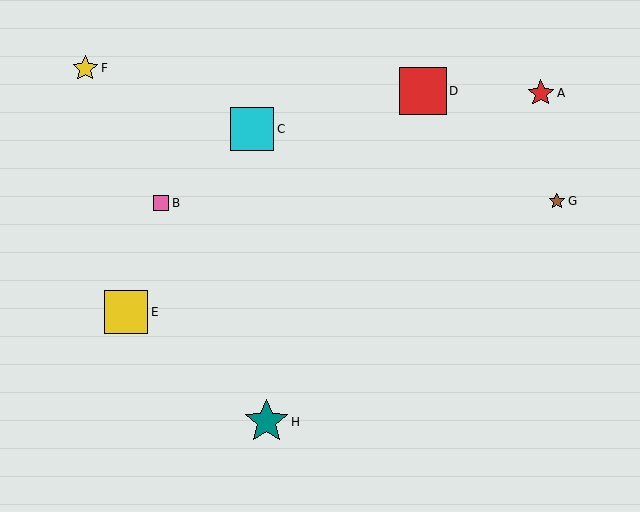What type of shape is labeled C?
Shape C is a cyan square.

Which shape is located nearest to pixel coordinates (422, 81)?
The red square (labeled D) at (423, 91) is nearest to that location.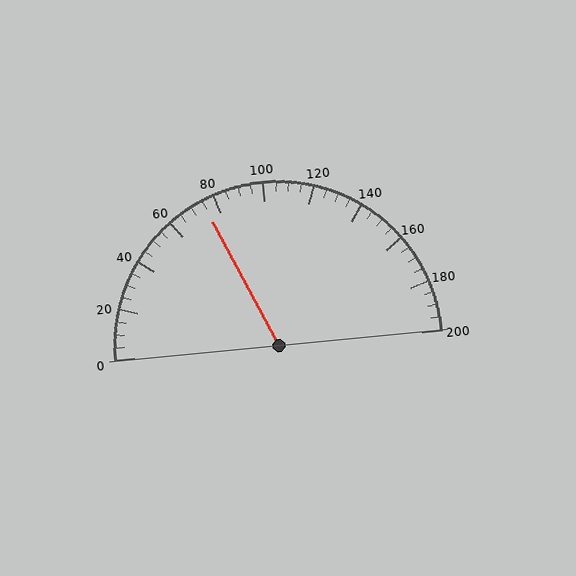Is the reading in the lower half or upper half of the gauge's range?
The reading is in the lower half of the range (0 to 200).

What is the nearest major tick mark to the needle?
The nearest major tick mark is 80.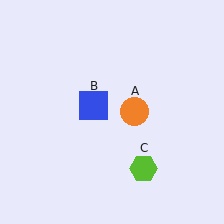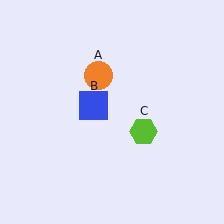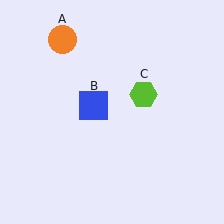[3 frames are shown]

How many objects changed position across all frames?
2 objects changed position: orange circle (object A), lime hexagon (object C).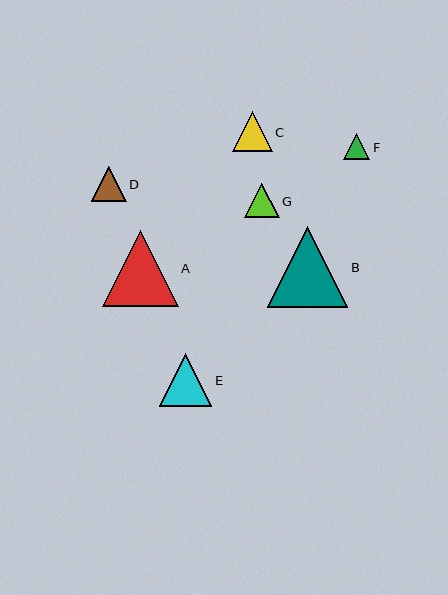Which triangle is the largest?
Triangle B is the largest with a size of approximately 81 pixels.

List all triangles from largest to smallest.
From largest to smallest: B, A, E, C, D, G, F.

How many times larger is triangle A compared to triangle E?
Triangle A is approximately 1.4 times the size of triangle E.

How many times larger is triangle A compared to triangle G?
Triangle A is approximately 2.2 times the size of triangle G.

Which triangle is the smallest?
Triangle F is the smallest with a size of approximately 26 pixels.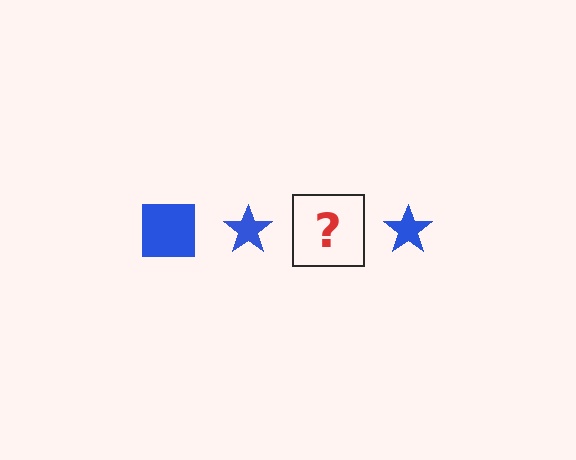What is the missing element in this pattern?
The missing element is a blue square.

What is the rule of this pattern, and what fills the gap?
The rule is that the pattern cycles through square, star shapes in blue. The gap should be filled with a blue square.